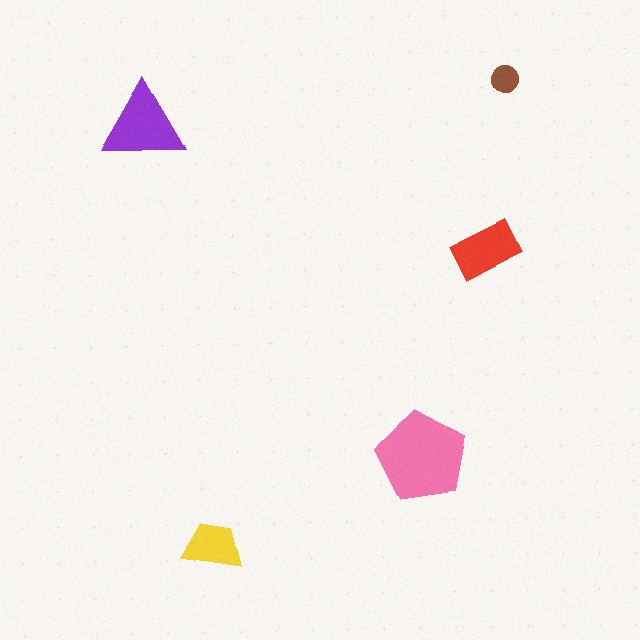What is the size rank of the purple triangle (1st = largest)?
2nd.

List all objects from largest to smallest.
The pink pentagon, the purple triangle, the red rectangle, the yellow trapezoid, the brown circle.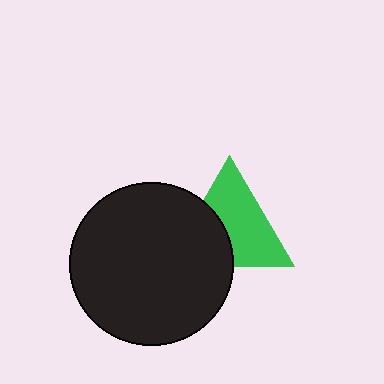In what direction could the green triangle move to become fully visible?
The green triangle could move right. That would shift it out from behind the black circle entirely.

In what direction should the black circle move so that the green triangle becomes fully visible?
The black circle should move left. That is the shortest direction to clear the overlap and leave the green triangle fully visible.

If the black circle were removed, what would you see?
You would see the complete green triangle.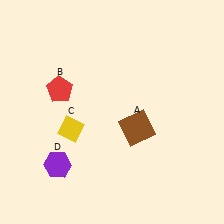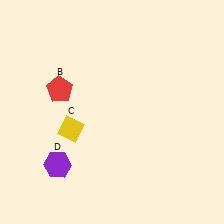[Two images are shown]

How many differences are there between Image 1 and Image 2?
There is 1 difference between the two images.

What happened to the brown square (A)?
The brown square (A) was removed in Image 2. It was in the bottom-right area of Image 1.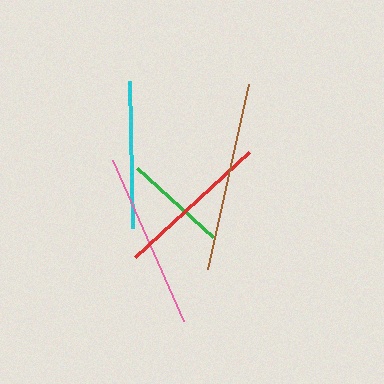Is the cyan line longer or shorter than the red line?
The red line is longer than the cyan line.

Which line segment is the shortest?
The green line is the shortest at approximately 103 pixels.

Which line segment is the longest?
The brown line is the longest at approximately 189 pixels.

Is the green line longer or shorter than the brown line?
The brown line is longer than the green line.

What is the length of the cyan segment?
The cyan segment is approximately 146 pixels long.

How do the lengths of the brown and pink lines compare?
The brown and pink lines are approximately the same length.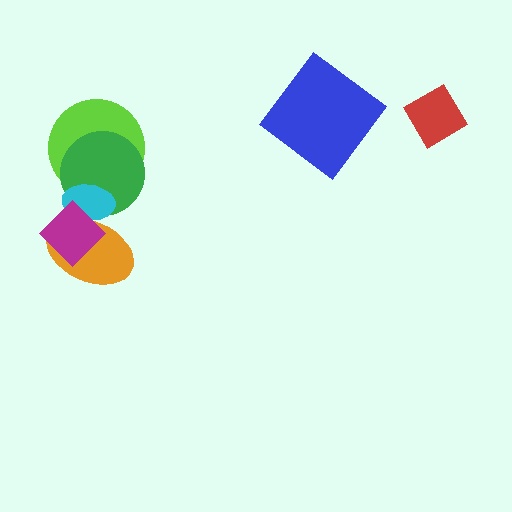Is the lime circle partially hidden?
Yes, it is partially covered by another shape.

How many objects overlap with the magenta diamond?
3 objects overlap with the magenta diamond.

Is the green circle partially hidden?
Yes, it is partially covered by another shape.